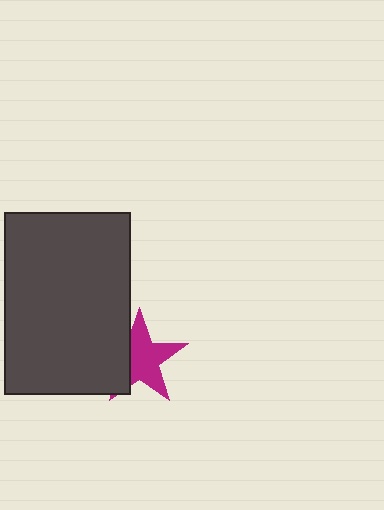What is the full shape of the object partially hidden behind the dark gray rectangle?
The partially hidden object is a magenta star.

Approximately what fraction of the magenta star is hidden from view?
Roughly 33% of the magenta star is hidden behind the dark gray rectangle.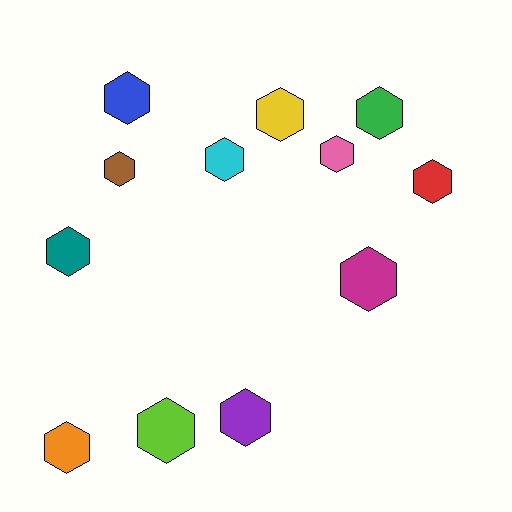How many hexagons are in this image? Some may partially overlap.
There are 12 hexagons.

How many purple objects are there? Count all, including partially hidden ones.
There is 1 purple object.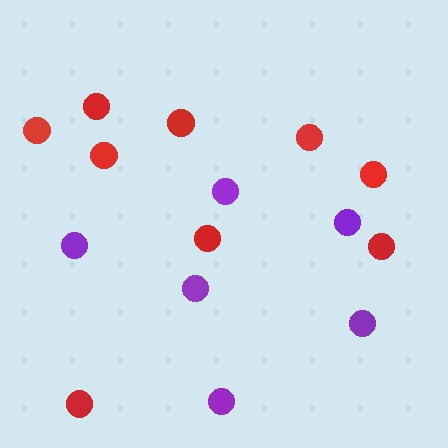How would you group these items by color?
There are 2 groups: one group of red circles (9) and one group of purple circles (6).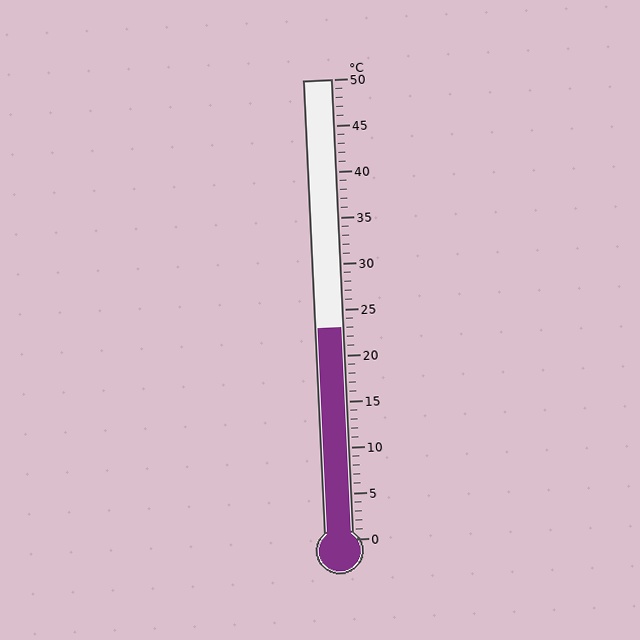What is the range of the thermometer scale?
The thermometer scale ranges from 0°C to 50°C.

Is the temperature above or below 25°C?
The temperature is below 25°C.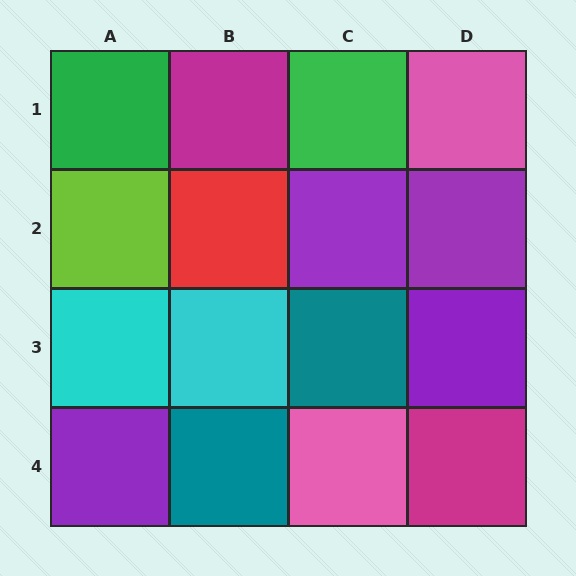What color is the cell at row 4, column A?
Purple.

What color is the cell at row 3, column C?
Teal.